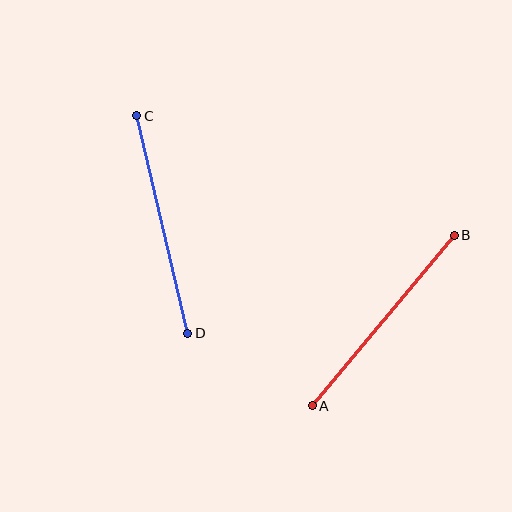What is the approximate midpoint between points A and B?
The midpoint is at approximately (383, 321) pixels.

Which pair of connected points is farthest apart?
Points C and D are farthest apart.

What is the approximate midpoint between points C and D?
The midpoint is at approximately (162, 224) pixels.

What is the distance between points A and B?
The distance is approximately 222 pixels.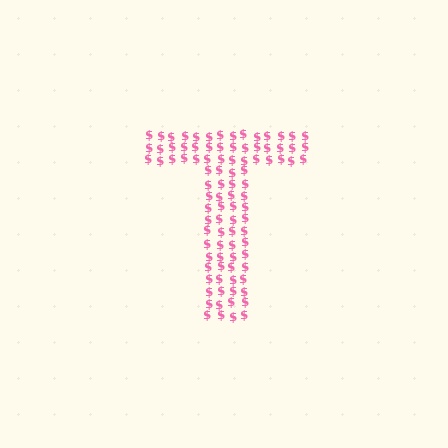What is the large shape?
The large shape is the letter T.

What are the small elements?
The small elements are dollar signs.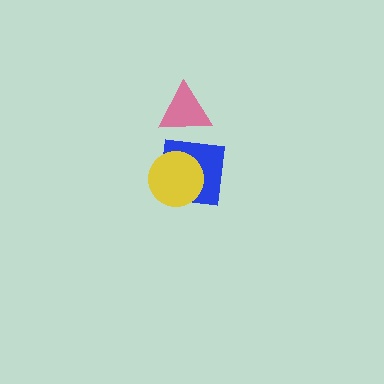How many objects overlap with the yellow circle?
1 object overlaps with the yellow circle.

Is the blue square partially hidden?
Yes, it is partially covered by another shape.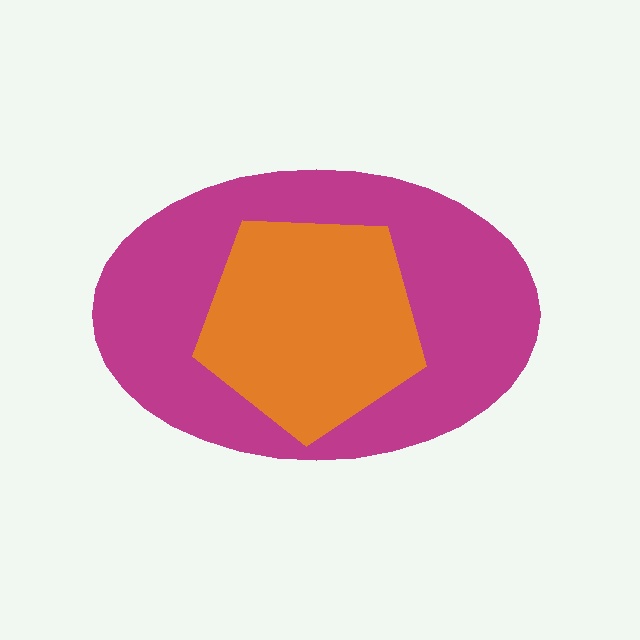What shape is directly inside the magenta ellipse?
The orange pentagon.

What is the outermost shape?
The magenta ellipse.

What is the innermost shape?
The orange pentagon.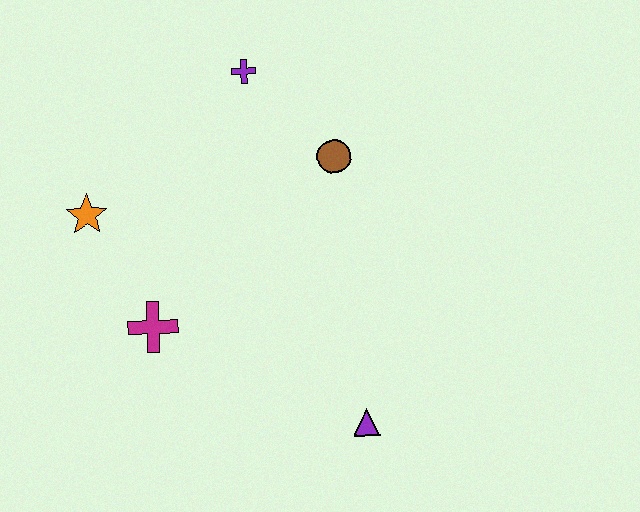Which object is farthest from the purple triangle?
The purple cross is farthest from the purple triangle.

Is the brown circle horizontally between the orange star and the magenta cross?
No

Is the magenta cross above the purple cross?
No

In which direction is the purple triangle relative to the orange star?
The purple triangle is to the right of the orange star.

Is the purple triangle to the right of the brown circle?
Yes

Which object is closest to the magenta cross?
The orange star is closest to the magenta cross.